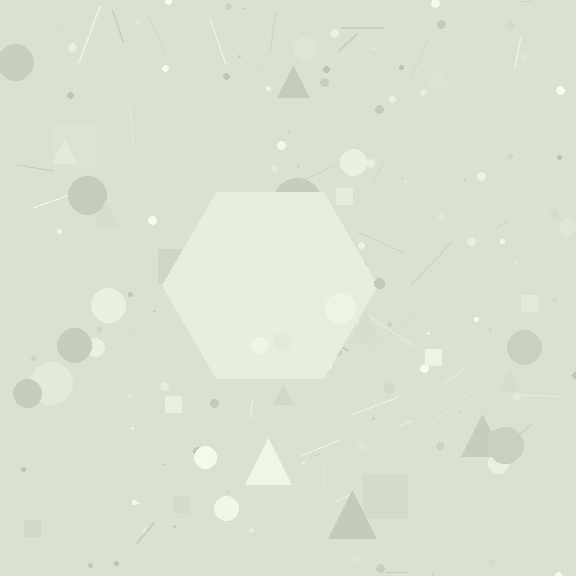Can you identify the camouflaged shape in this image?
The camouflaged shape is a hexagon.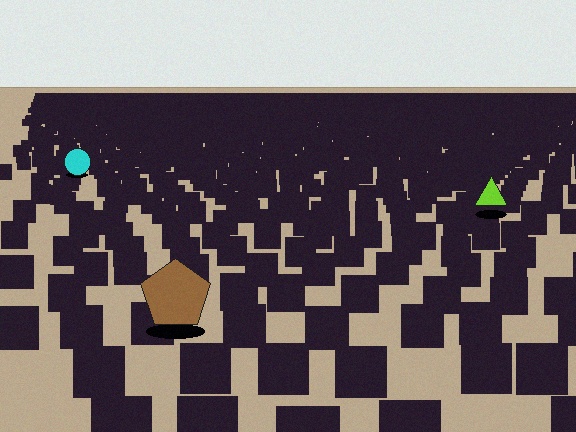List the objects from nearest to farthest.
From nearest to farthest: the brown pentagon, the lime triangle, the cyan circle.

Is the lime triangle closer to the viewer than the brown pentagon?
No. The brown pentagon is closer — you can tell from the texture gradient: the ground texture is coarser near it.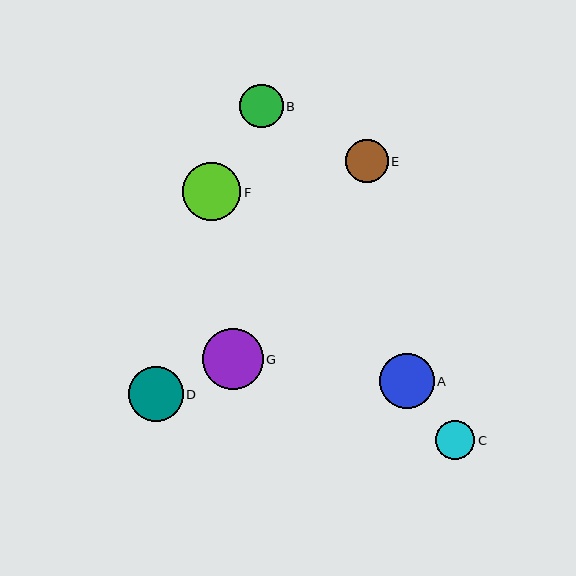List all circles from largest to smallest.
From largest to smallest: G, F, A, D, B, E, C.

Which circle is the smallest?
Circle C is the smallest with a size of approximately 39 pixels.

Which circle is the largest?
Circle G is the largest with a size of approximately 61 pixels.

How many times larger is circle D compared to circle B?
Circle D is approximately 1.3 times the size of circle B.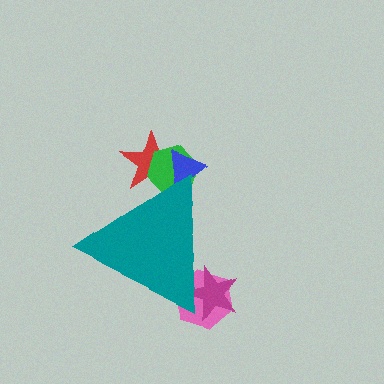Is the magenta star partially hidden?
Yes, the magenta star is partially hidden behind the teal triangle.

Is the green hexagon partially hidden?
Yes, the green hexagon is partially hidden behind the teal triangle.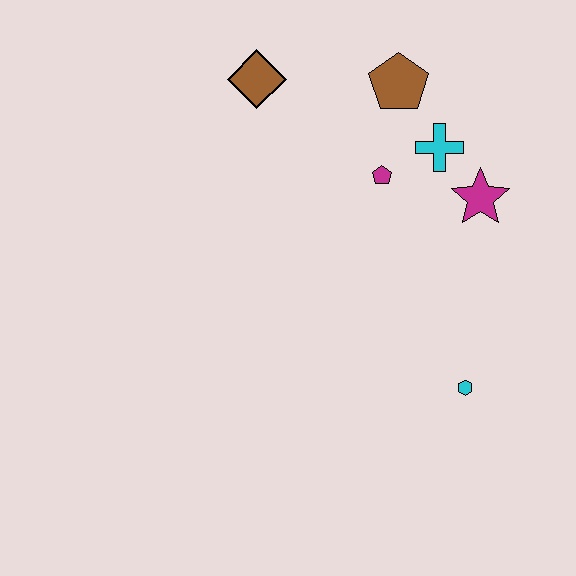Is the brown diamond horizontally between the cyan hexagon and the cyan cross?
No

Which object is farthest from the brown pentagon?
The cyan hexagon is farthest from the brown pentagon.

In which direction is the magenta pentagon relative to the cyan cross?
The magenta pentagon is to the left of the cyan cross.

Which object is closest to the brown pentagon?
The cyan cross is closest to the brown pentagon.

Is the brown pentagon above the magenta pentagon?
Yes